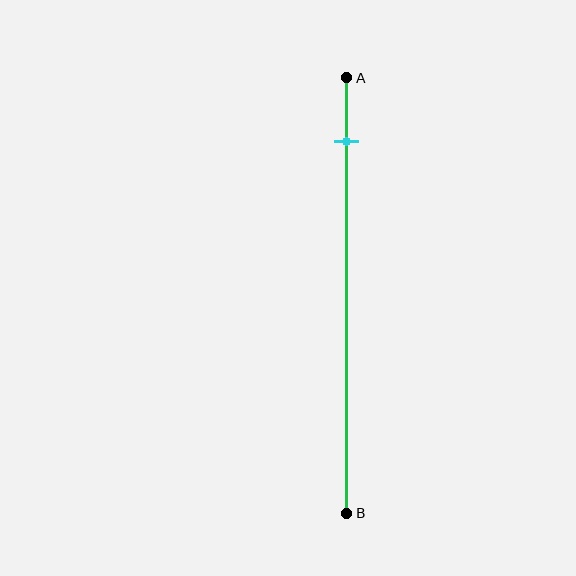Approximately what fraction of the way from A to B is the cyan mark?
The cyan mark is approximately 15% of the way from A to B.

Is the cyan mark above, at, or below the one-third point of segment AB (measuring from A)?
The cyan mark is above the one-third point of segment AB.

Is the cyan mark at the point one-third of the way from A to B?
No, the mark is at about 15% from A, not at the 33% one-third point.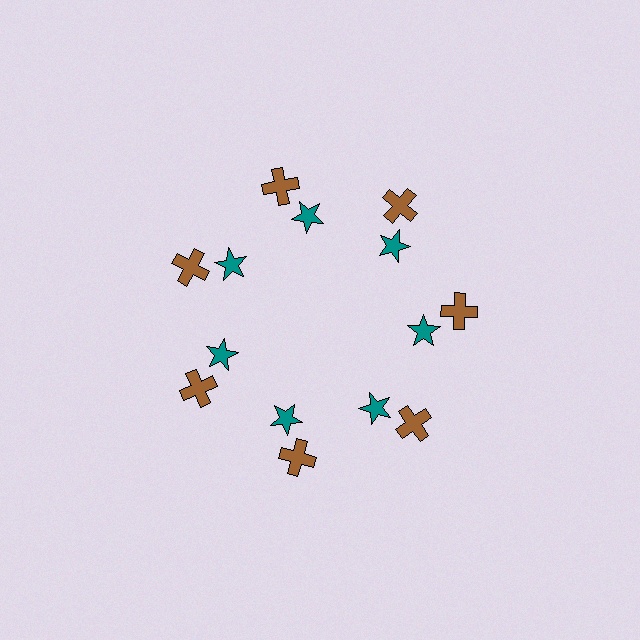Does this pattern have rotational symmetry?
Yes, this pattern has 7-fold rotational symmetry. It looks the same after rotating 51 degrees around the center.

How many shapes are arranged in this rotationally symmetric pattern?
There are 14 shapes, arranged in 7 groups of 2.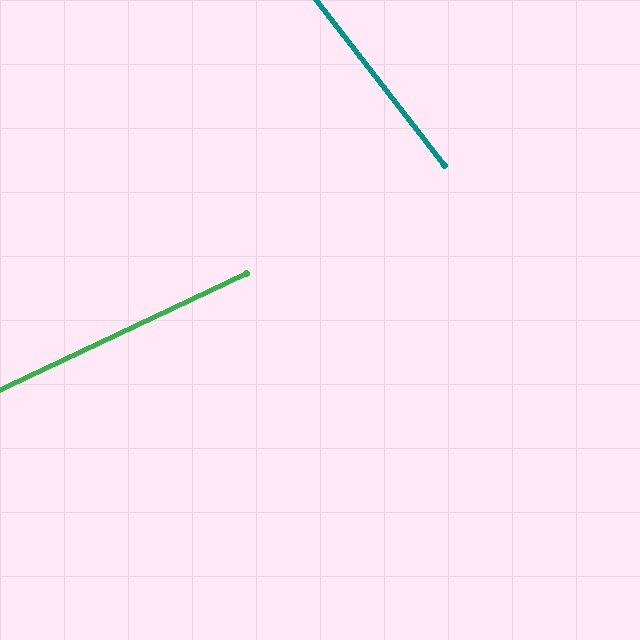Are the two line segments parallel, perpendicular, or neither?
Neither parallel nor perpendicular — they differ by about 78°.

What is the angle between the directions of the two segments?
Approximately 78 degrees.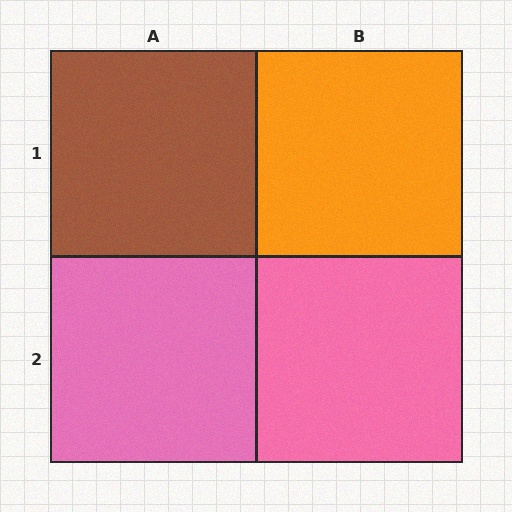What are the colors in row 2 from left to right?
Pink, pink.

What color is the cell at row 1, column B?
Orange.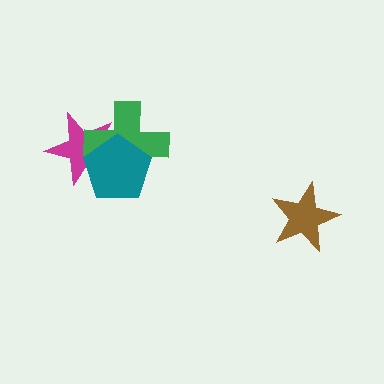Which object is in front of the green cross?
The teal pentagon is in front of the green cross.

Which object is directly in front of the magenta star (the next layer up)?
The green cross is directly in front of the magenta star.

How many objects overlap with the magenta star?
2 objects overlap with the magenta star.